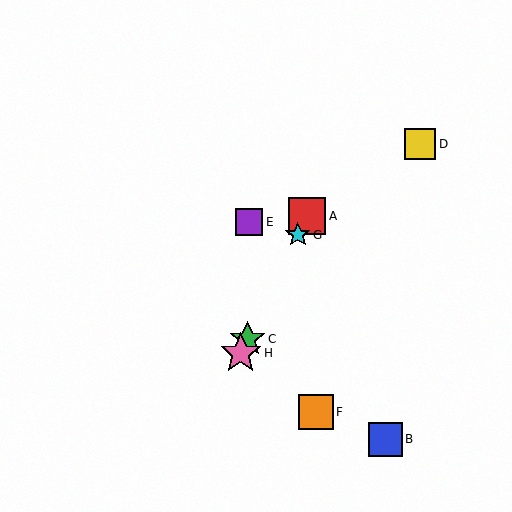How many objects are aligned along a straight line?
4 objects (A, C, G, H) are aligned along a straight line.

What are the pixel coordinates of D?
Object D is at (420, 144).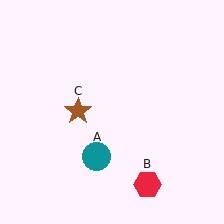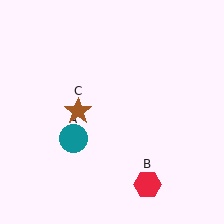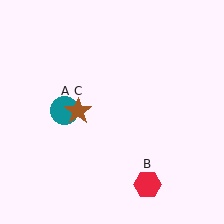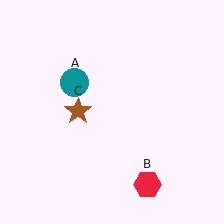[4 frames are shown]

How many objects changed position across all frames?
1 object changed position: teal circle (object A).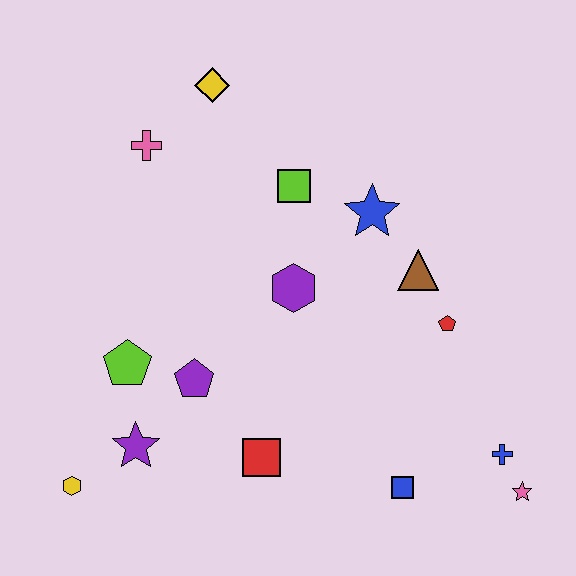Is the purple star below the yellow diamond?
Yes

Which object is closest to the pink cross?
The yellow diamond is closest to the pink cross.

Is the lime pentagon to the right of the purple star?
No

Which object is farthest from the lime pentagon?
The pink star is farthest from the lime pentagon.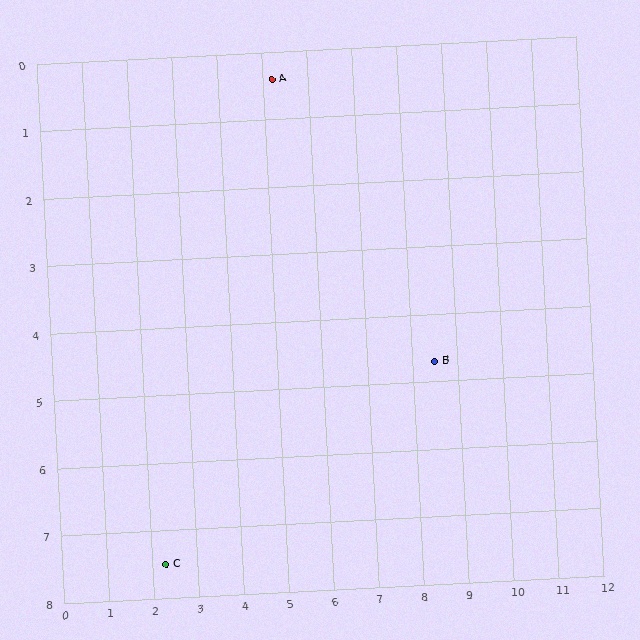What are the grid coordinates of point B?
Point B is at approximately (8.5, 4.7).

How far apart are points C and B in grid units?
Points C and B are about 6.8 grid units apart.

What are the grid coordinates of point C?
Point C is at approximately (2.3, 7.5).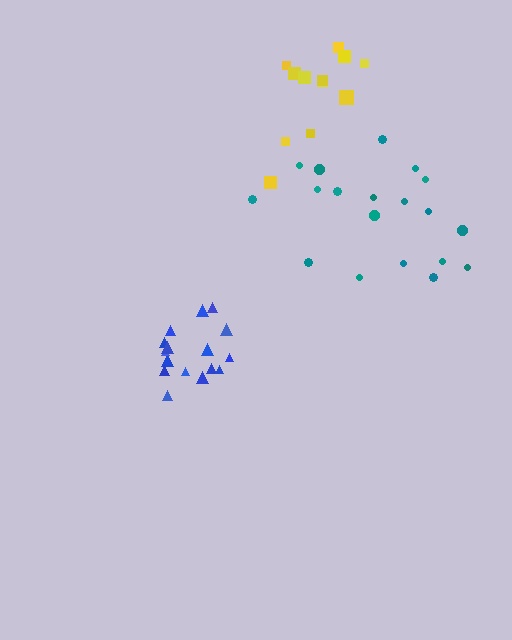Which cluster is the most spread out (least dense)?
Teal.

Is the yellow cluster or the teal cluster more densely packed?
Yellow.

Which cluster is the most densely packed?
Blue.